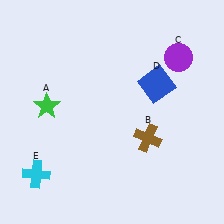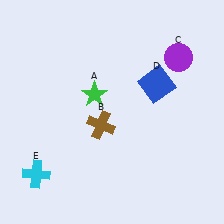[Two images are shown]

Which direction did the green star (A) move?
The green star (A) moved right.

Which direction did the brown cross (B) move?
The brown cross (B) moved left.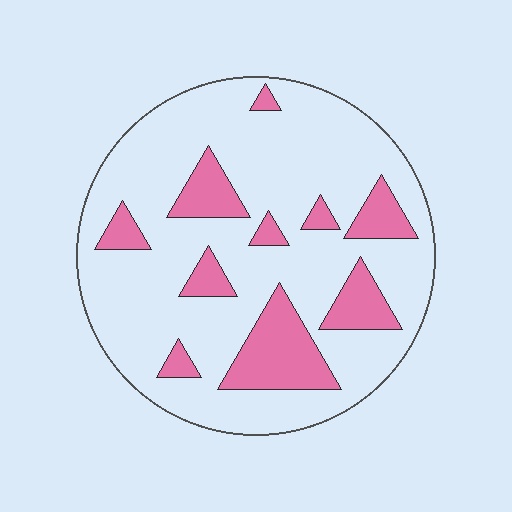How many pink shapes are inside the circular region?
10.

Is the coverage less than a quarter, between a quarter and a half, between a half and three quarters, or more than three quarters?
Less than a quarter.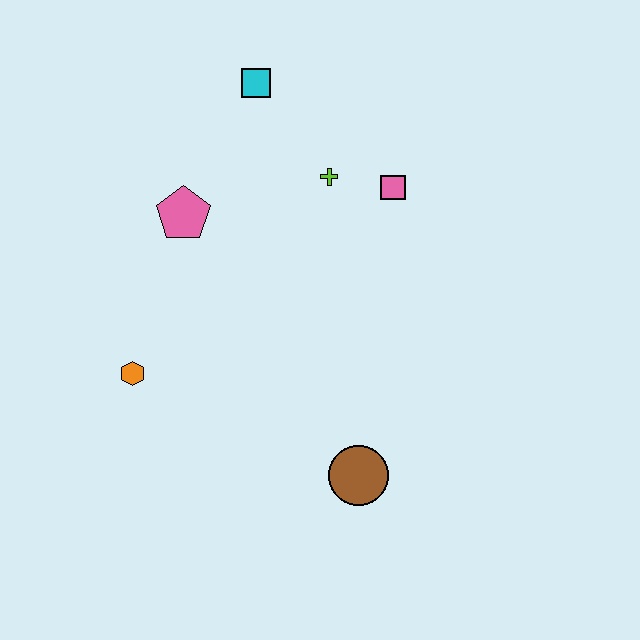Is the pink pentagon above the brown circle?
Yes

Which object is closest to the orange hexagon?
The pink pentagon is closest to the orange hexagon.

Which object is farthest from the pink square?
The orange hexagon is farthest from the pink square.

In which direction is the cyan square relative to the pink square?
The cyan square is to the left of the pink square.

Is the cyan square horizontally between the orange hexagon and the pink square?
Yes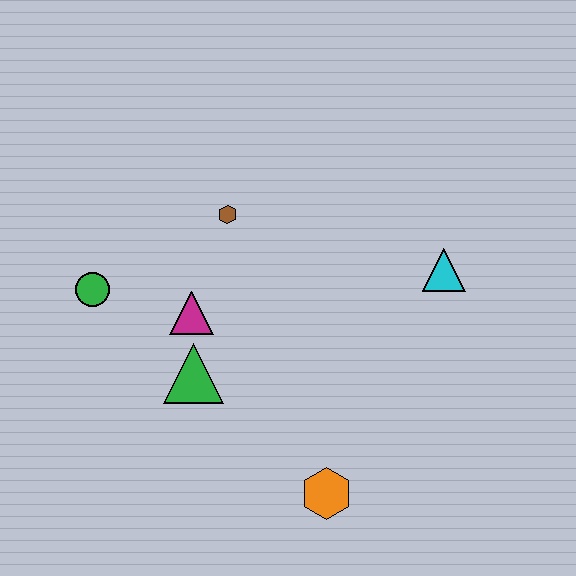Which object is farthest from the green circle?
The cyan triangle is farthest from the green circle.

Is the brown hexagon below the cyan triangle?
No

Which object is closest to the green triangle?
The magenta triangle is closest to the green triangle.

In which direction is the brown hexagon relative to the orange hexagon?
The brown hexagon is above the orange hexagon.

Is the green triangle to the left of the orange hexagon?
Yes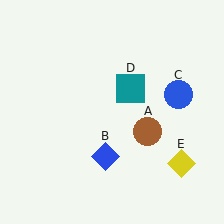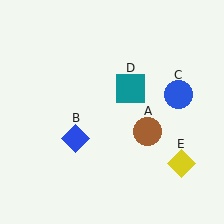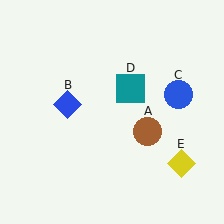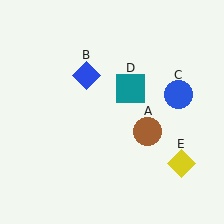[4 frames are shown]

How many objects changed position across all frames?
1 object changed position: blue diamond (object B).